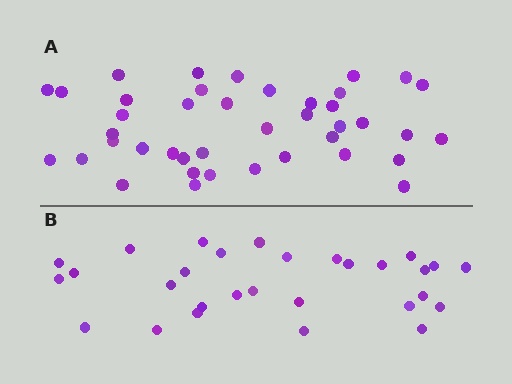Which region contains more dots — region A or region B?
Region A (the top region) has more dots.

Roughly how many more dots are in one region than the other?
Region A has roughly 12 or so more dots than region B.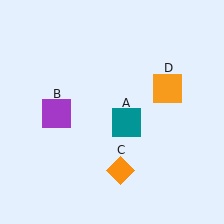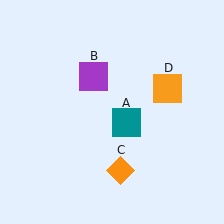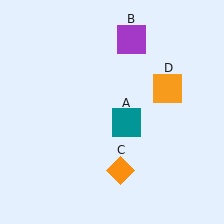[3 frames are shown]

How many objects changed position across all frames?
1 object changed position: purple square (object B).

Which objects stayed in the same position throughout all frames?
Teal square (object A) and orange diamond (object C) and orange square (object D) remained stationary.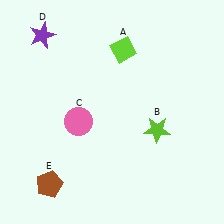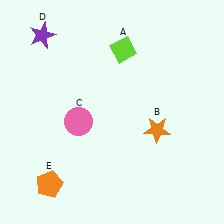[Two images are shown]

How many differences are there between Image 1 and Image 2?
There are 2 differences between the two images.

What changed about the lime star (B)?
In Image 1, B is lime. In Image 2, it changed to orange.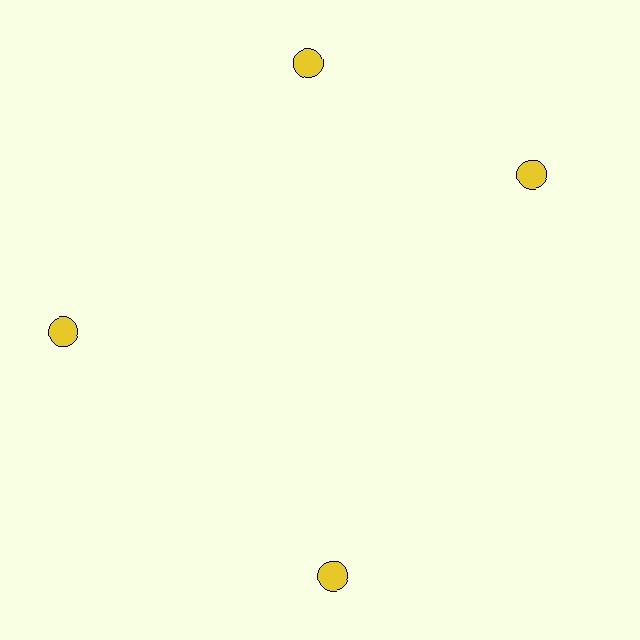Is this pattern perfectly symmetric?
No. The 4 yellow circles are arranged in a ring, but one element near the 3 o'clock position is rotated out of alignment along the ring, breaking the 4-fold rotational symmetry.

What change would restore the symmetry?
The symmetry would be restored by rotating it back into even spacing with its neighbors so that all 4 circles sit at equal angles and equal distance from the center.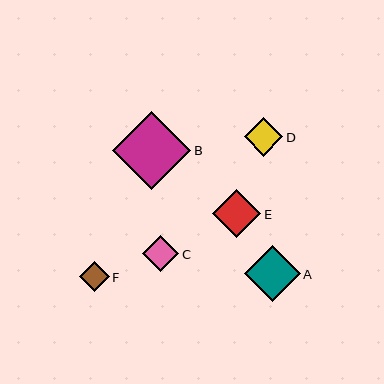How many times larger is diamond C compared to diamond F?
Diamond C is approximately 1.2 times the size of diamond F.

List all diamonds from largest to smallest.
From largest to smallest: B, A, E, D, C, F.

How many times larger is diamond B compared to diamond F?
Diamond B is approximately 2.6 times the size of diamond F.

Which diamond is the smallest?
Diamond F is the smallest with a size of approximately 30 pixels.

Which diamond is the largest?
Diamond B is the largest with a size of approximately 78 pixels.